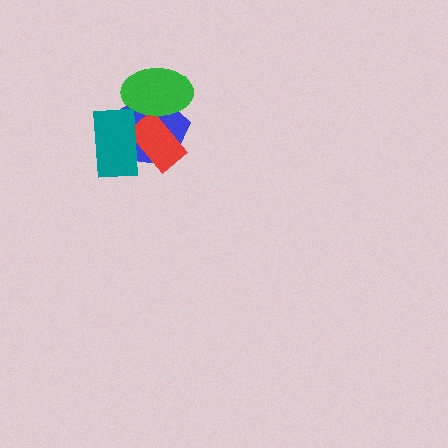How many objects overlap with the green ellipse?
2 objects overlap with the green ellipse.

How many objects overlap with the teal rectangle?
2 objects overlap with the teal rectangle.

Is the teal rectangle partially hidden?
No, no other shape covers it.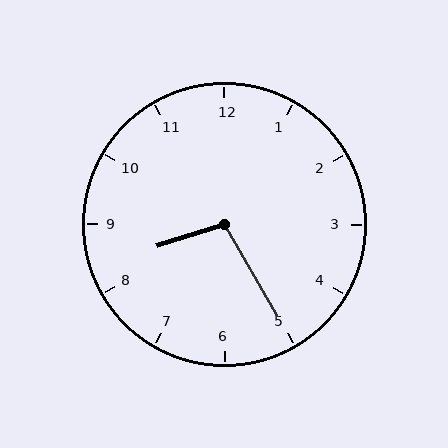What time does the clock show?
8:25.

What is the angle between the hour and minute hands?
Approximately 102 degrees.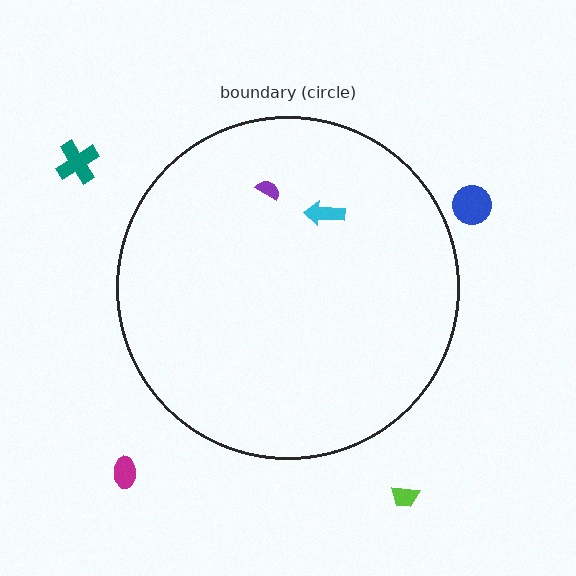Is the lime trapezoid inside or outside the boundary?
Outside.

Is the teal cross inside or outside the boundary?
Outside.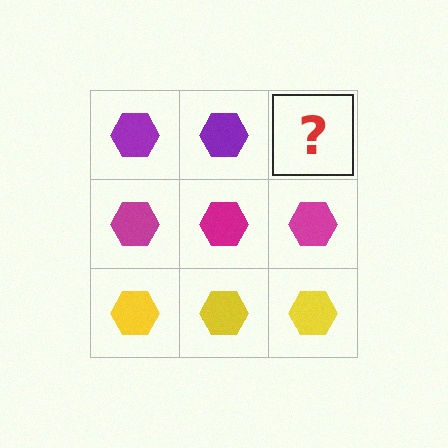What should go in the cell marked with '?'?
The missing cell should contain a purple hexagon.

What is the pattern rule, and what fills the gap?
The rule is that each row has a consistent color. The gap should be filled with a purple hexagon.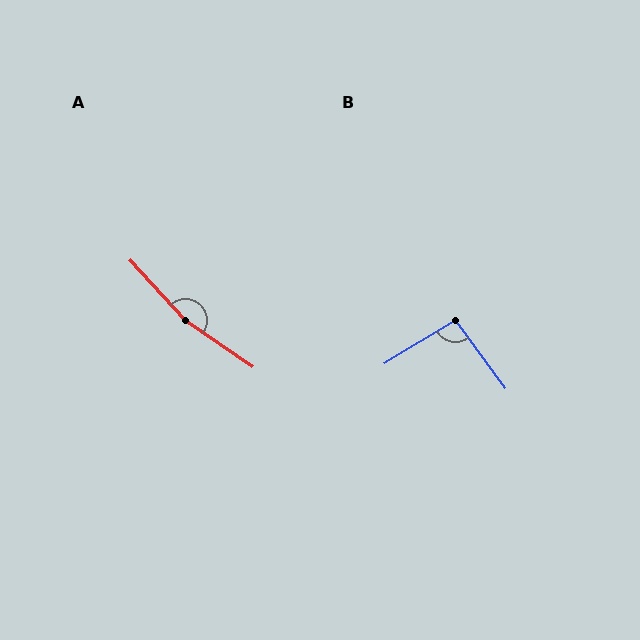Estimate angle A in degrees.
Approximately 167 degrees.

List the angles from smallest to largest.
B (95°), A (167°).